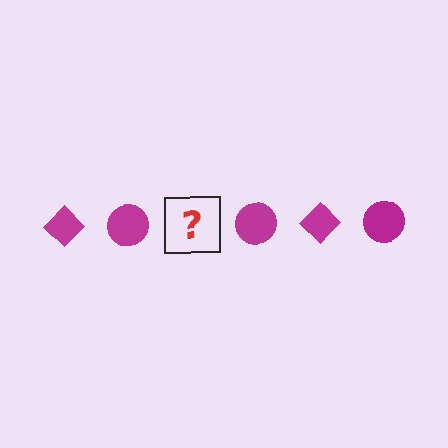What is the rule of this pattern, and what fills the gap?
The rule is that the pattern cycles through diamond, circle shapes in magenta. The gap should be filled with a magenta diamond.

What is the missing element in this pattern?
The missing element is a magenta diamond.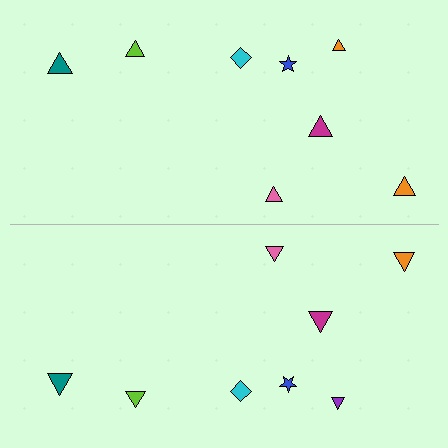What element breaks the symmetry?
The purple triangle on the bottom side breaks the symmetry — its mirror counterpart is orange.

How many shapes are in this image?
There are 16 shapes in this image.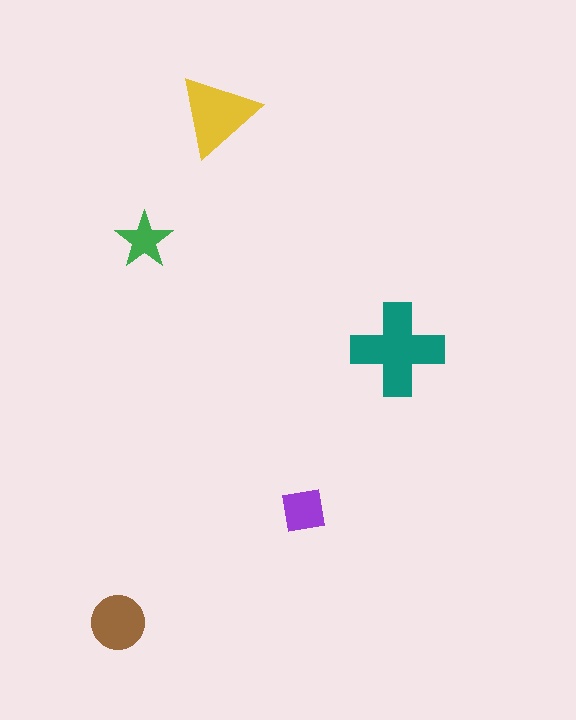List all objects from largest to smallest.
The teal cross, the yellow triangle, the brown circle, the purple square, the green star.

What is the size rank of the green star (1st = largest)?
5th.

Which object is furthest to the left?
The brown circle is leftmost.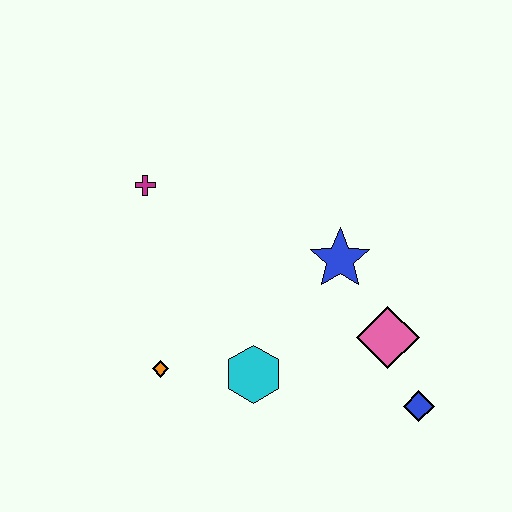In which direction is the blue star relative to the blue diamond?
The blue star is above the blue diamond.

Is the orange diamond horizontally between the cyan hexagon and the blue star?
No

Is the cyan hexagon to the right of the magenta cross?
Yes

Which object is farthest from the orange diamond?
The blue diamond is farthest from the orange diamond.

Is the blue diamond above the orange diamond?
No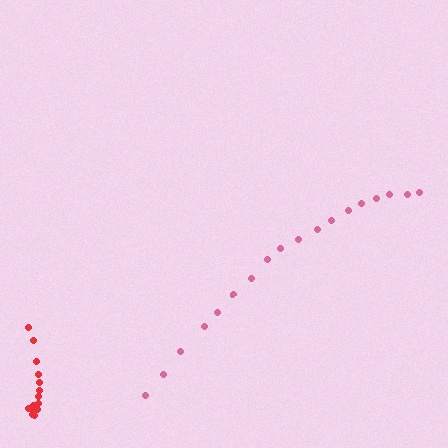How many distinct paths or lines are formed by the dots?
There are 2 distinct paths.